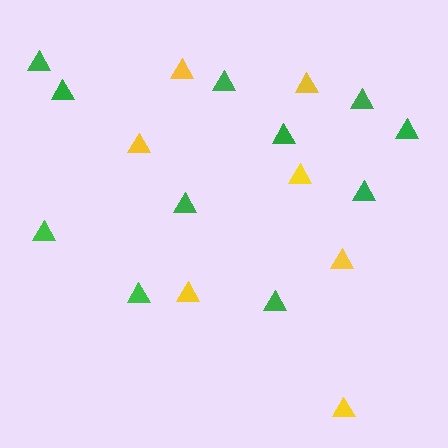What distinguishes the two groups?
There are 2 groups: one group of yellow triangles (7) and one group of green triangles (11).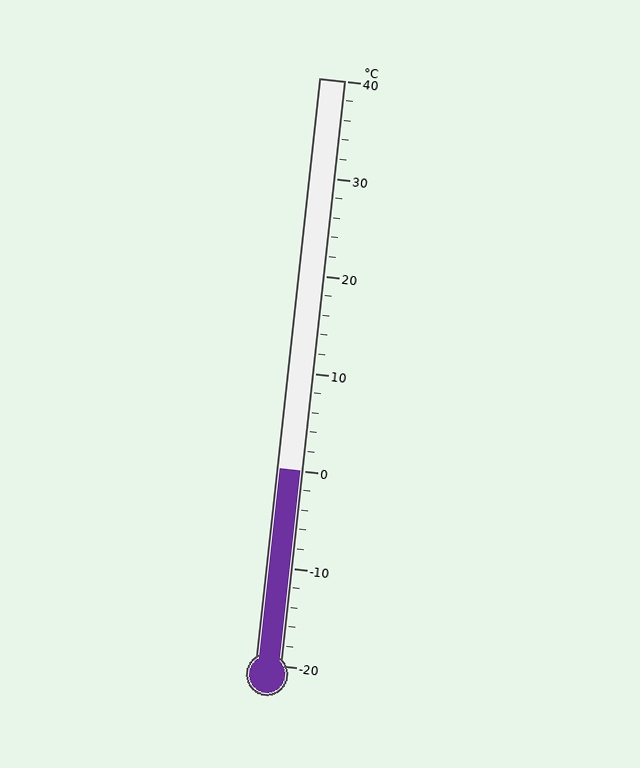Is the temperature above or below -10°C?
The temperature is above -10°C.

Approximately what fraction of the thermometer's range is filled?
The thermometer is filled to approximately 35% of its range.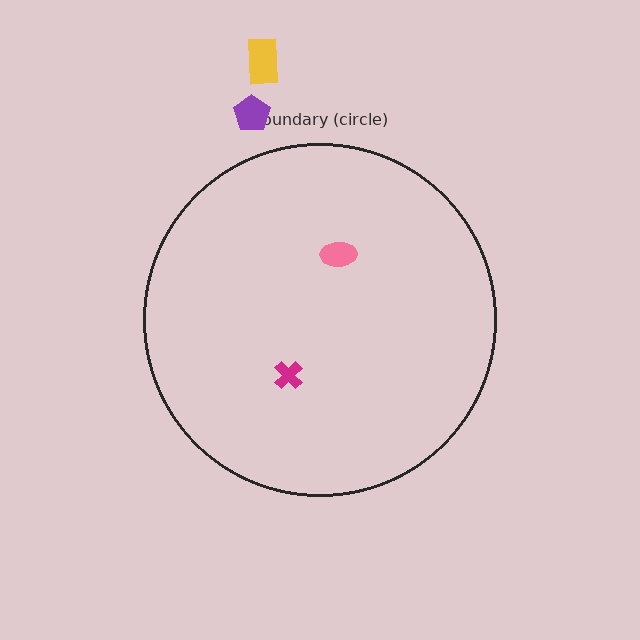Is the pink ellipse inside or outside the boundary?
Inside.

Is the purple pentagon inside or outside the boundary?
Outside.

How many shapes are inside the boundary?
2 inside, 2 outside.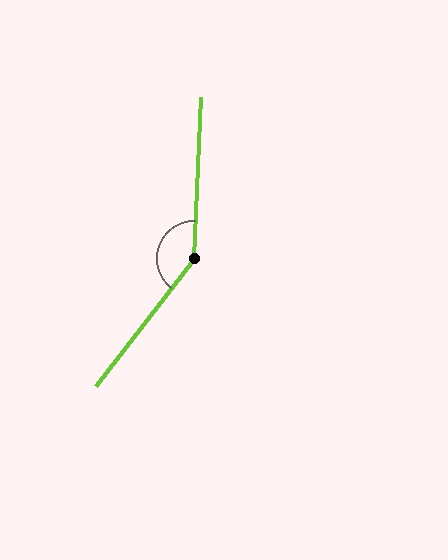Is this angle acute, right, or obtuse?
It is obtuse.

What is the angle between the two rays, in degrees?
Approximately 145 degrees.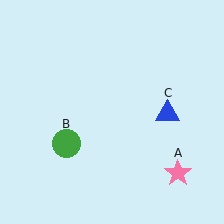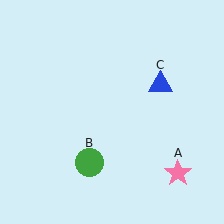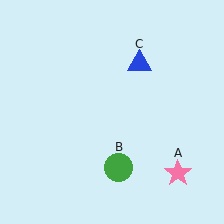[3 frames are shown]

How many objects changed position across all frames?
2 objects changed position: green circle (object B), blue triangle (object C).